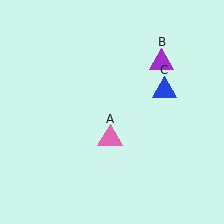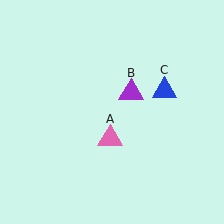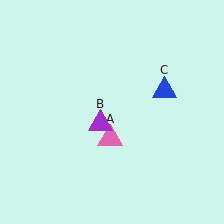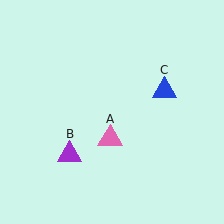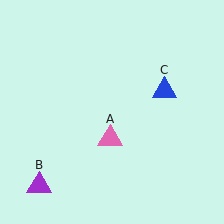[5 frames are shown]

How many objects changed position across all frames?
1 object changed position: purple triangle (object B).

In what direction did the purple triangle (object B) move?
The purple triangle (object B) moved down and to the left.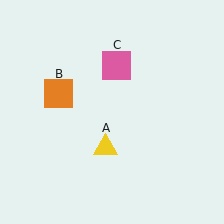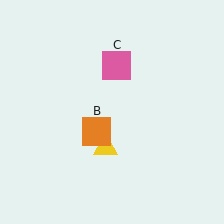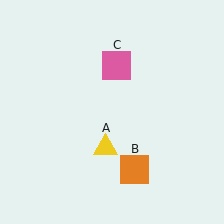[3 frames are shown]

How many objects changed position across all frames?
1 object changed position: orange square (object B).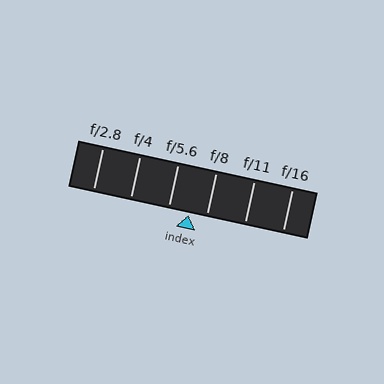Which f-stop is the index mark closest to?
The index mark is closest to f/8.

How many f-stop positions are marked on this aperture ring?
There are 6 f-stop positions marked.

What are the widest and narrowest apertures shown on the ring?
The widest aperture shown is f/2.8 and the narrowest is f/16.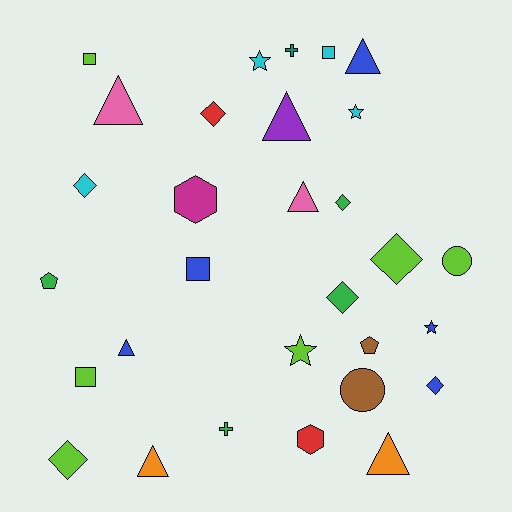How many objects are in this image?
There are 30 objects.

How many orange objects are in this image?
There are 2 orange objects.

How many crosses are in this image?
There are 2 crosses.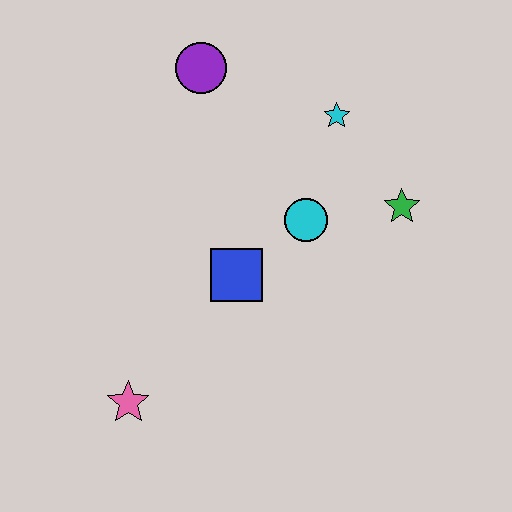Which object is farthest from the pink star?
The cyan star is farthest from the pink star.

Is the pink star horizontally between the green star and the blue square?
No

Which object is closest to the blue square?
The cyan circle is closest to the blue square.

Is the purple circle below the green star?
No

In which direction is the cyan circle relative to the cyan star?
The cyan circle is below the cyan star.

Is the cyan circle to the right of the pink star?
Yes